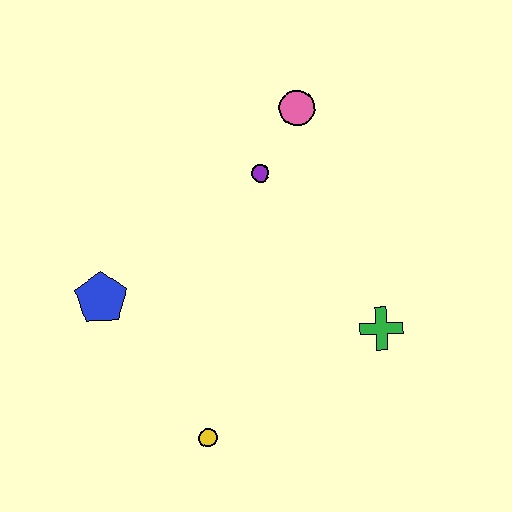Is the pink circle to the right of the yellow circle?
Yes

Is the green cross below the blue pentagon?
Yes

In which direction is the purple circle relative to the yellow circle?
The purple circle is above the yellow circle.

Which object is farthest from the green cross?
The blue pentagon is farthest from the green cross.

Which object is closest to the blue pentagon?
The yellow circle is closest to the blue pentagon.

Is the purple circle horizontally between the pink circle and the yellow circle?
Yes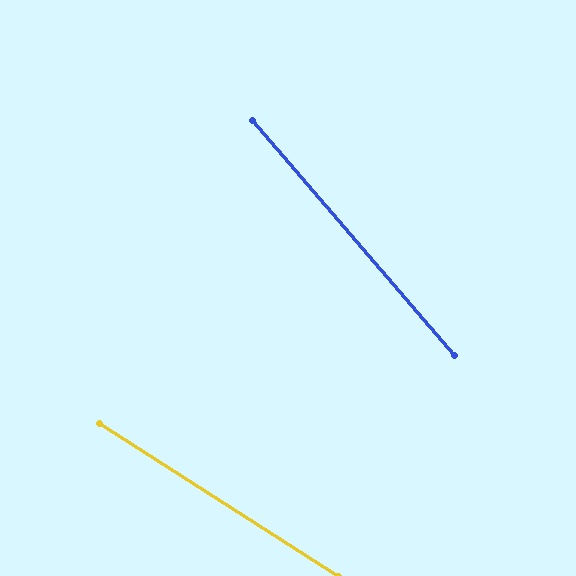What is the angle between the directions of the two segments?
Approximately 17 degrees.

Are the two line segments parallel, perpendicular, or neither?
Neither parallel nor perpendicular — they differ by about 17°.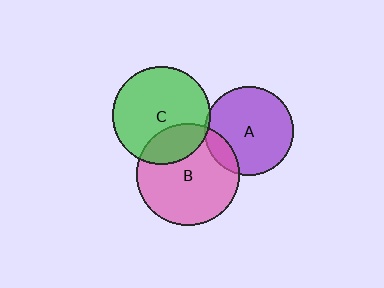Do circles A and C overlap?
Yes.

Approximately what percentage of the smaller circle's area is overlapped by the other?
Approximately 5%.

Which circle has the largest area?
Circle B (pink).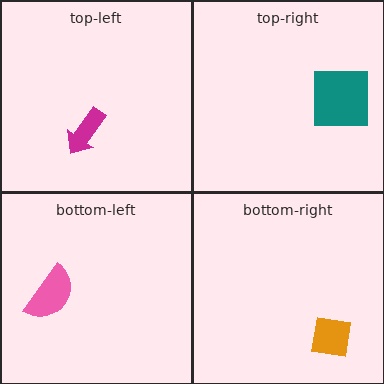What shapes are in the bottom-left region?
The pink semicircle.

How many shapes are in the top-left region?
1.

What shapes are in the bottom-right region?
The orange square.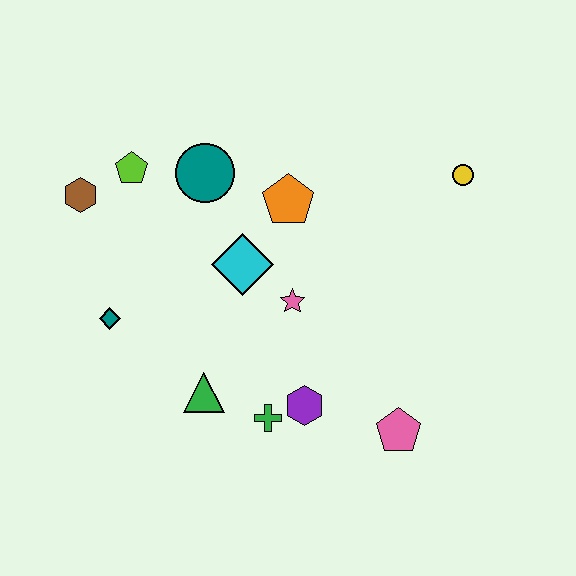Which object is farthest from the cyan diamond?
The yellow circle is farthest from the cyan diamond.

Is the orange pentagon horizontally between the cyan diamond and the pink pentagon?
Yes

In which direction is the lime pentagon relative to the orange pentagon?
The lime pentagon is to the left of the orange pentagon.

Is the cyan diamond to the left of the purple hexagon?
Yes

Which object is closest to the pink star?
The cyan diamond is closest to the pink star.